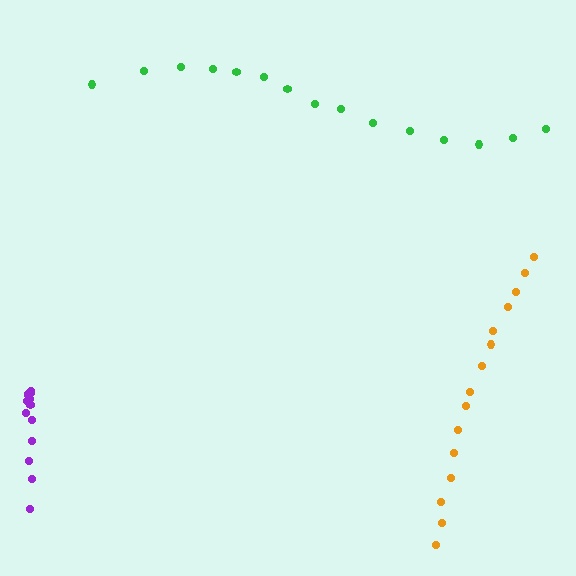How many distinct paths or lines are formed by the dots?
There are 3 distinct paths.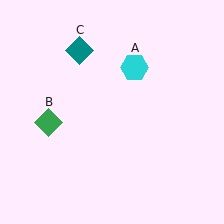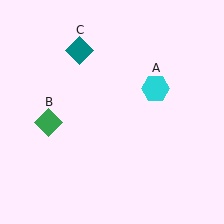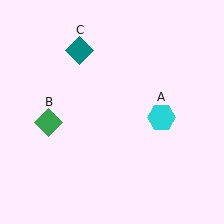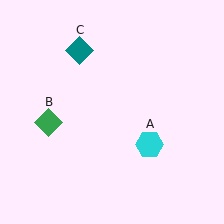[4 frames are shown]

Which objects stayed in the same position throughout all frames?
Green diamond (object B) and teal diamond (object C) remained stationary.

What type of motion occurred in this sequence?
The cyan hexagon (object A) rotated clockwise around the center of the scene.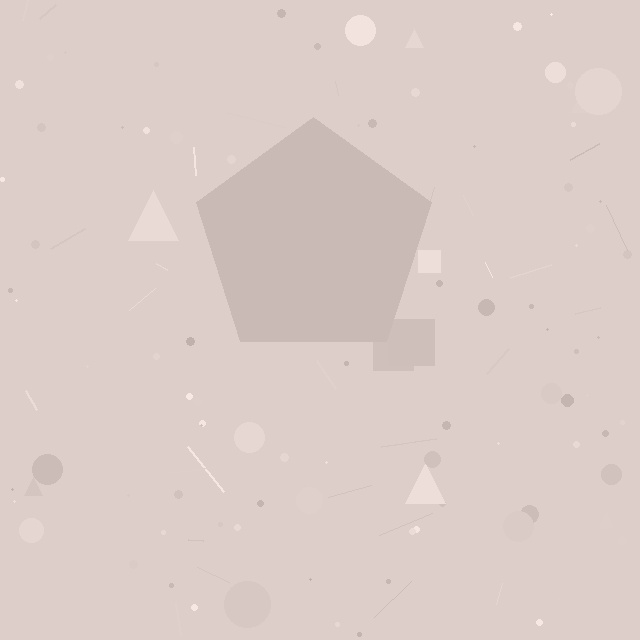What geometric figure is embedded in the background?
A pentagon is embedded in the background.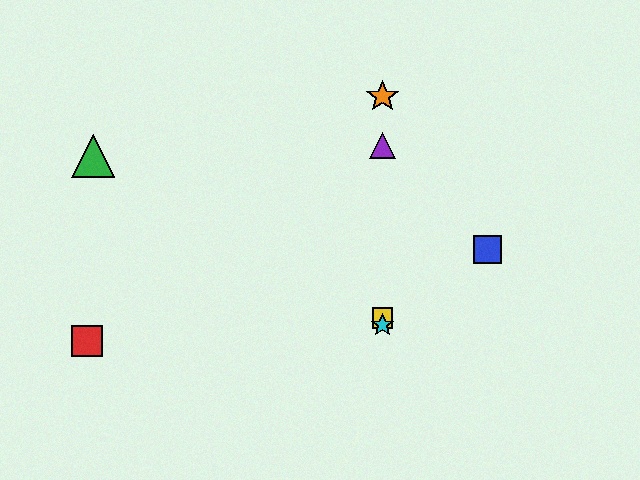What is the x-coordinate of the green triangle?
The green triangle is at x≈93.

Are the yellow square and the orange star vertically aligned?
Yes, both are at x≈383.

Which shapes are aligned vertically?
The yellow square, the purple triangle, the orange star, the cyan star are aligned vertically.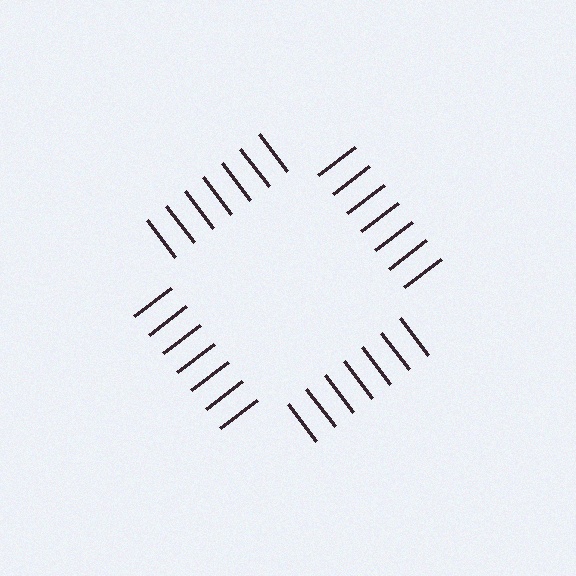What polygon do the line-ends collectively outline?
An illusory square — the line segments terminate on its edges but no continuous stroke is drawn.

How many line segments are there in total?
28 — 7 along each of the 4 edges.